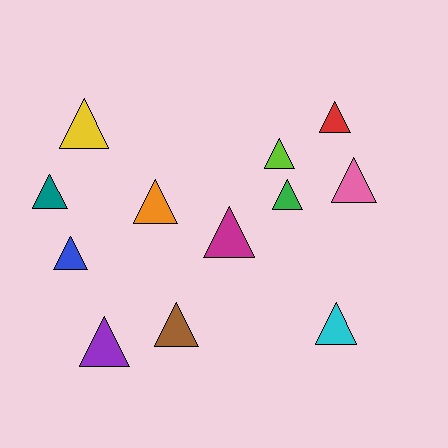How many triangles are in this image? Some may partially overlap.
There are 12 triangles.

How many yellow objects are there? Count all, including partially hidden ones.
There is 1 yellow object.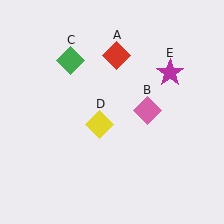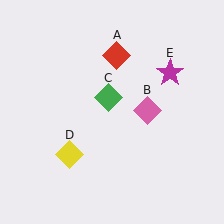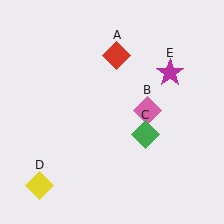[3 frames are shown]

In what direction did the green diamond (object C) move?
The green diamond (object C) moved down and to the right.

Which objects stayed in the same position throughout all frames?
Red diamond (object A) and pink diamond (object B) and magenta star (object E) remained stationary.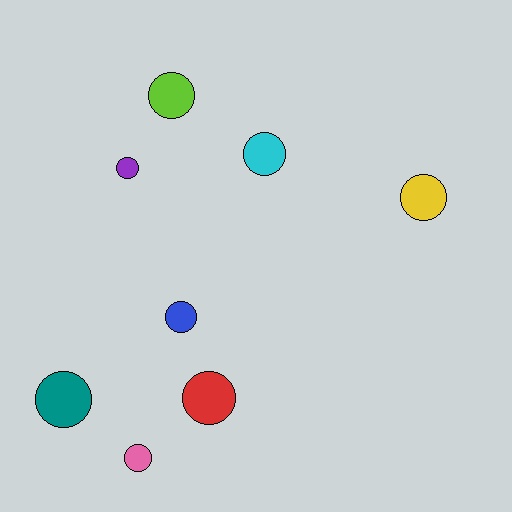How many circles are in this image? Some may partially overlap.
There are 8 circles.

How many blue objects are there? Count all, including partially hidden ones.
There is 1 blue object.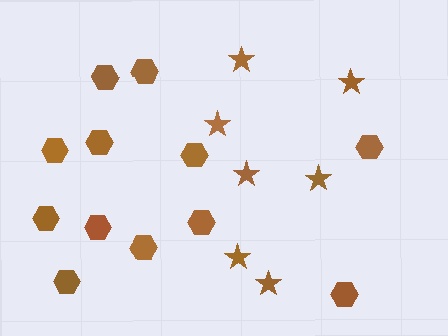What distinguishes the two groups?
There are 2 groups: one group of stars (7) and one group of hexagons (12).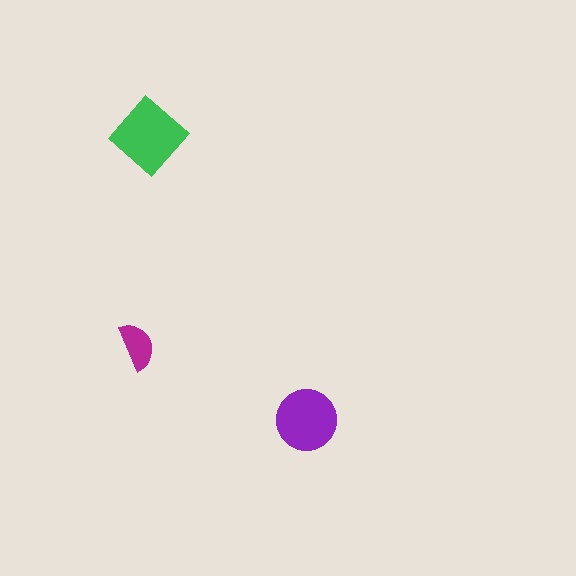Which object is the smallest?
The magenta semicircle.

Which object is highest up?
The green diamond is topmost.